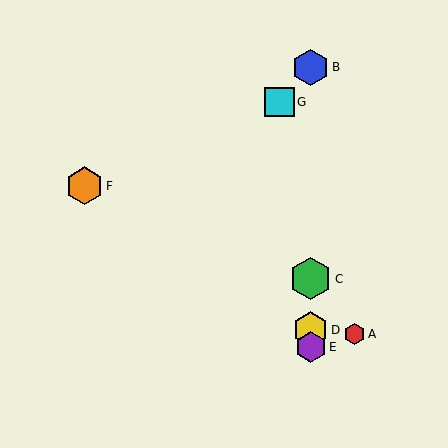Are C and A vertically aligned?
No, C is at x≈311 and A is at x≈355.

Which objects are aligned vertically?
Objects B, C, D, E are aligned vertically.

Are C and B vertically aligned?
Yes, both are at x≈311.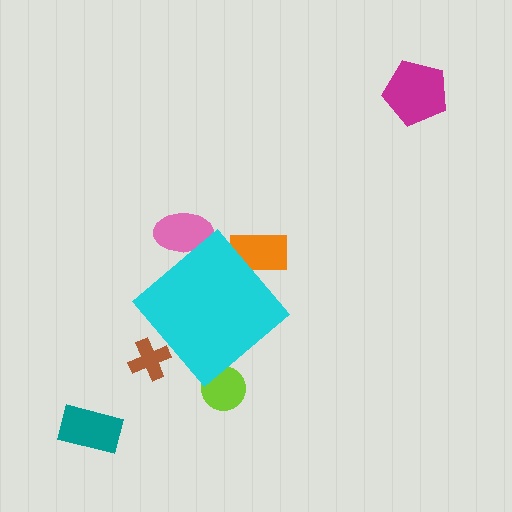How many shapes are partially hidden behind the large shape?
4 shapes are partially hidden.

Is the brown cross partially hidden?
Yes, the brown cross is partially hidden behind the cyan diamond.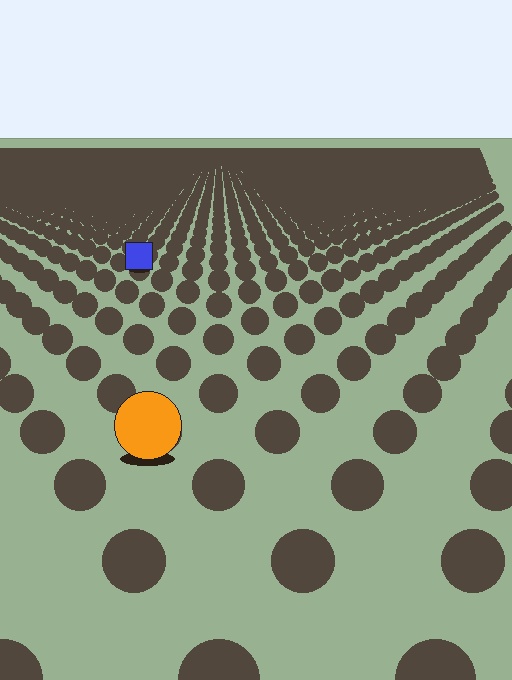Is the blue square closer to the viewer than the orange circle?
No. The orange circle is closer — you can tell from the texture gradient: the ground texture is coarser near it.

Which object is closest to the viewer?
The orange circle is closest. The texture marks near it are larger and more spread out.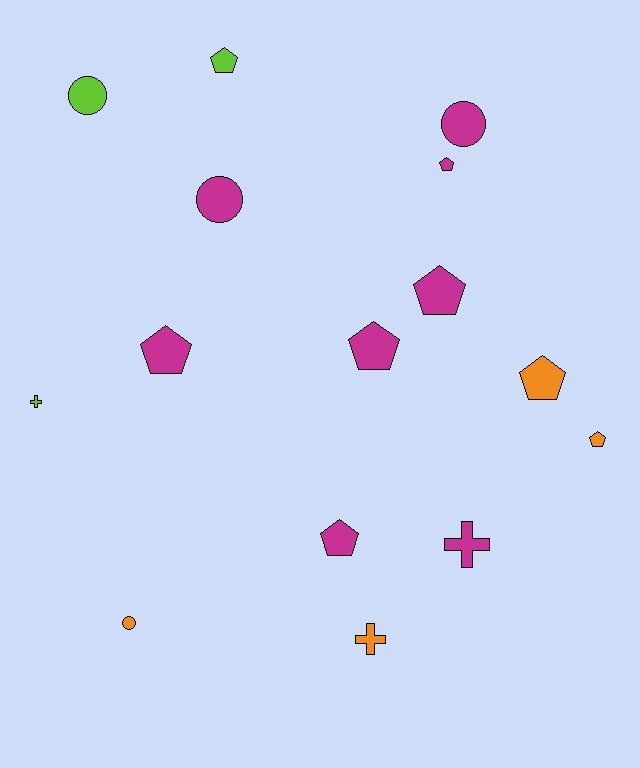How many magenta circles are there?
There are 2 magenta circles.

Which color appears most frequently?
Magenta, with 8 objects.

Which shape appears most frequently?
Pentagon, with 8 objects.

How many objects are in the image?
There are 15 objects.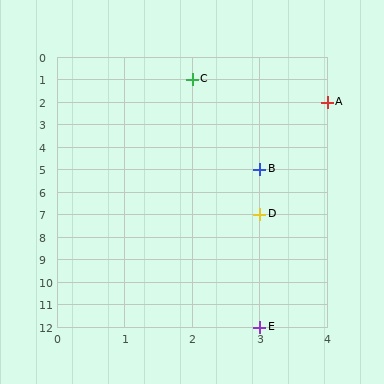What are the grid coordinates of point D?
Point D is at grid coordinates (3, 7).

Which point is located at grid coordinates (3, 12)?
Point E is at (3, 12).